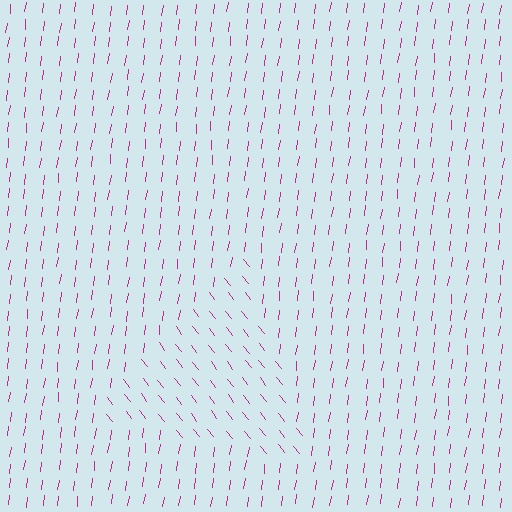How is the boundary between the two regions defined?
The boundary is defined purely by a change in line orientation (approximately 45 degrees difference). All lines are the same color and thickness.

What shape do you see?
I see a triangle.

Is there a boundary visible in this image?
Yes, there is a texture boundary formed by a change in line orientation.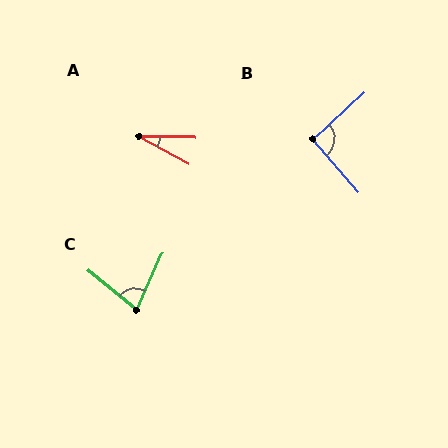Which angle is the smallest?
A, at approximately 29 degrees.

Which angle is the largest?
B, at approximately 92 degrees.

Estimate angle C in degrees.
Approximately 75 degrees.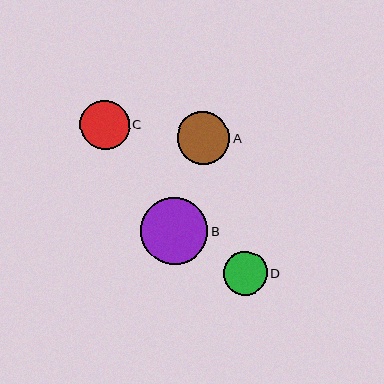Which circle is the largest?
Circle B is the largest with a size of approximately 67 pixels.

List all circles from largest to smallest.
From largest to smallest: B, A, C, D.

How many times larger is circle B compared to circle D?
Circle B is approximately 1.5 times the size of circle D.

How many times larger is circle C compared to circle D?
Circle C is approximately 1.1 times the size of circle D.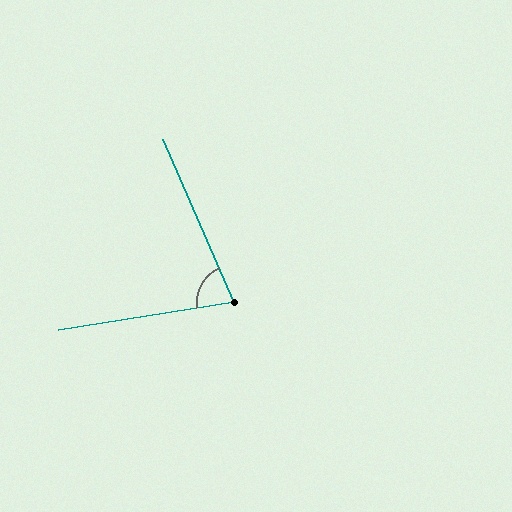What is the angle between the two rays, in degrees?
Approximately 76 degrees.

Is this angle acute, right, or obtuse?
It is acute.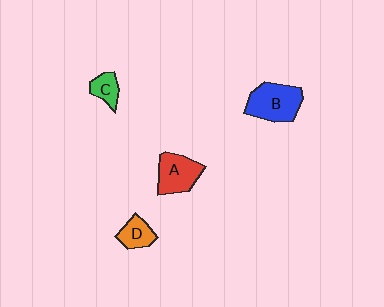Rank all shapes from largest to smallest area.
From largest to smallest: B (blue), A (red), D (orange), C (green).